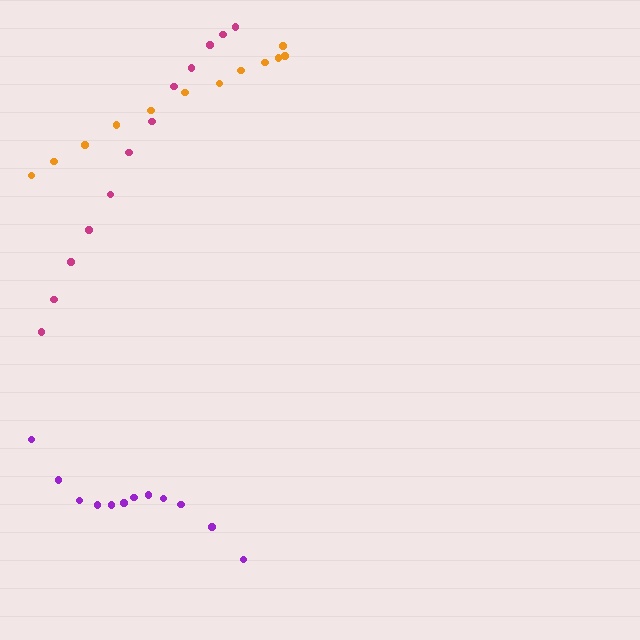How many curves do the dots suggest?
There are 3 distinct paths.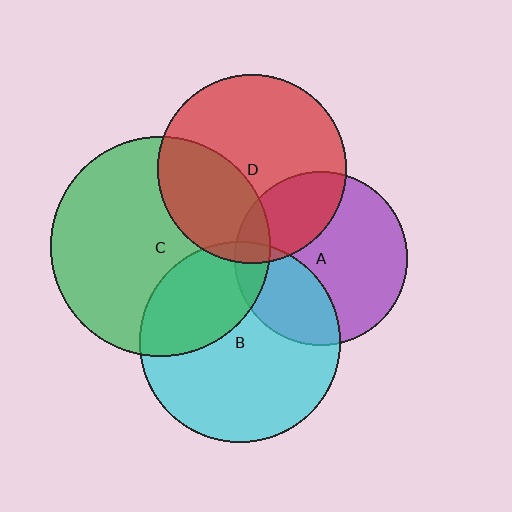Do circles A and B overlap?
Yes.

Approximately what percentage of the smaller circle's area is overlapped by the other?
Approximately 30%.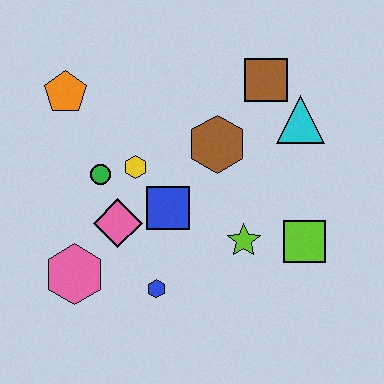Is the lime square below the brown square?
Yes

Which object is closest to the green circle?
The yellow hexagon is closest to the green circle.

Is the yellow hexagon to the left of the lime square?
Yes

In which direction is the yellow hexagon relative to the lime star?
The yellow hexagon is to the left of the lime star.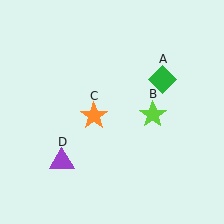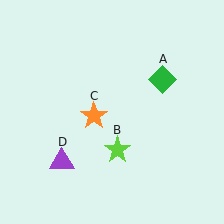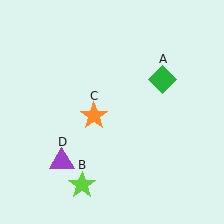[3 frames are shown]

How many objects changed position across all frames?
1 object changed position: lime star (object B).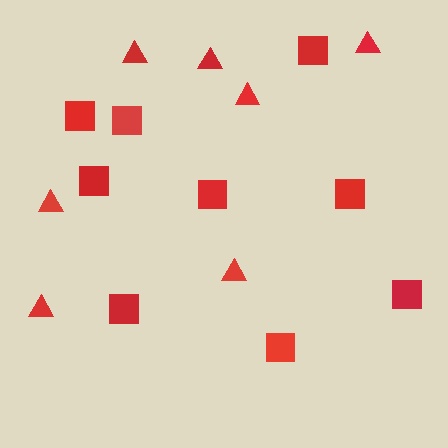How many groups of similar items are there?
There are 2 groups: one group of squares (9) and one group of triangles (7).